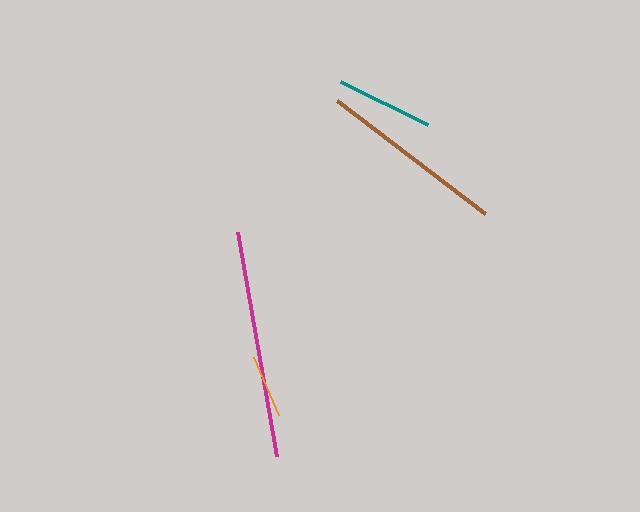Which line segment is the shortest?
The orange line is the shortest at approximately 63 pixels.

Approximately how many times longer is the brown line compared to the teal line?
The brown line is approximately 1.9 times the length of the teal line.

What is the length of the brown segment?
The brown segment is approximately 186 pixels long.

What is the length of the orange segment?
The orange segment is approximately 63 pixels long.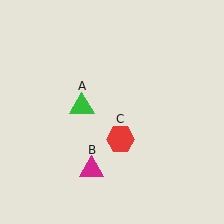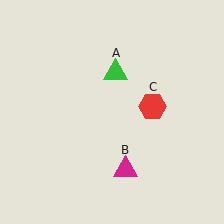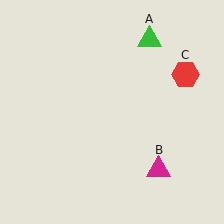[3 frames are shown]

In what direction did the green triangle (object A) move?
The green triangle (object A) moved up and to the right.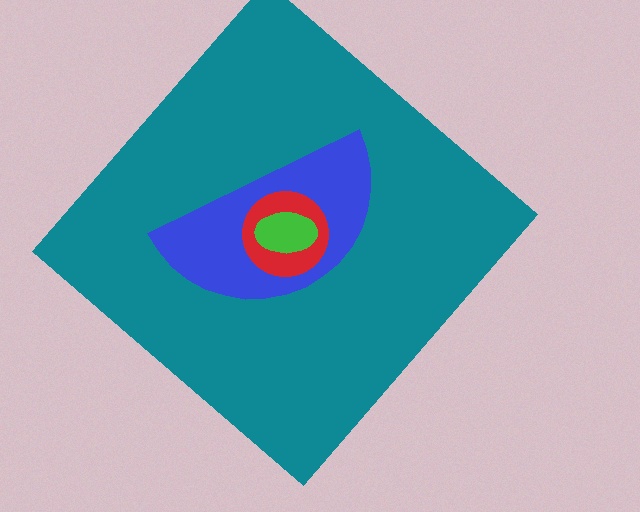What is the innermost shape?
The green ellipse.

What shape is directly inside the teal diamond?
The blue semicircle.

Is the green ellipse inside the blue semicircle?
Yes.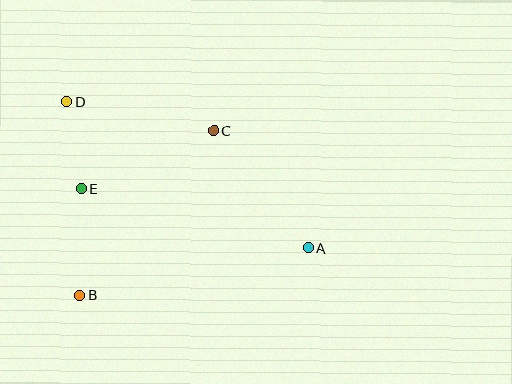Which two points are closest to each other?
Points D and E are closest to each other.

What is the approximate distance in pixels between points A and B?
The distance between A and B is approximately 233 pixels.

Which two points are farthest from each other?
Points A and D are farthest from each other.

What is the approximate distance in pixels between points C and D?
The distance between C and D is approximately 150 pixels.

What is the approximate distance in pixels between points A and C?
The distance between A and C is approximately 151 pixels.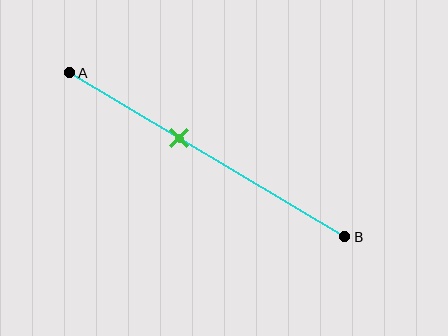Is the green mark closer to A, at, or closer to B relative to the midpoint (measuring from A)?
The green mark is closer to point A than the midpoint of segment AB.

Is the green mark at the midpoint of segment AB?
No, the mark is at about 40% from A, not at the 50% midpoint.